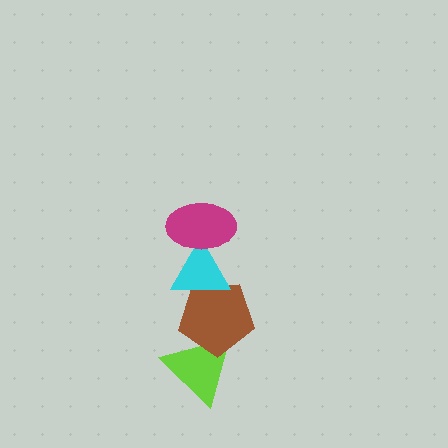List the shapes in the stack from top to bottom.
From top to bottom: the magenta ellipse, the cyan triangle, the brown pentagon, the lime triangle.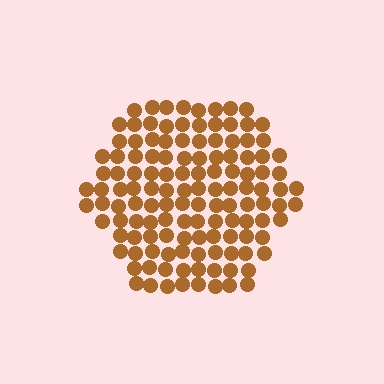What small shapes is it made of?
It is made of small circles.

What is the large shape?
The large shape is a hexagon.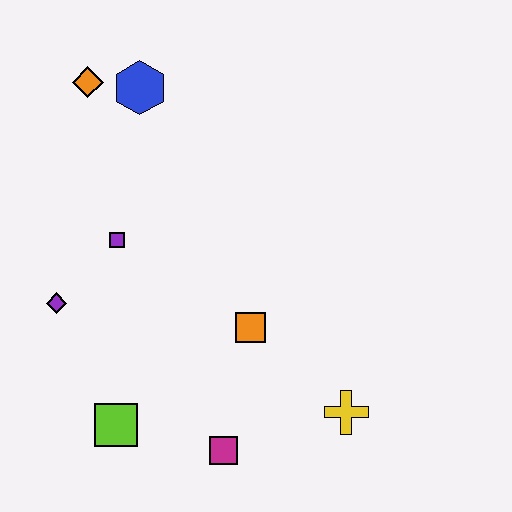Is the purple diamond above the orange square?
Yes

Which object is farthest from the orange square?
The orange diamond is farthest from the orange square.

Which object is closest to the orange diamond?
The blue hexagon is closest to the orange diamond.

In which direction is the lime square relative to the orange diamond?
The lime square is below the orange diamond.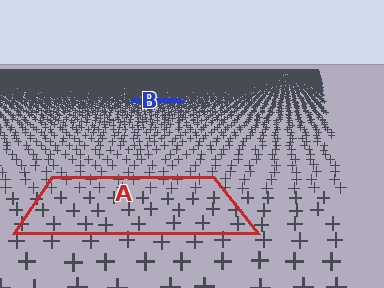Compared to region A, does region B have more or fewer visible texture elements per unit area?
Region B has more texture elements per unit area — they are packed more densely because it is farther away.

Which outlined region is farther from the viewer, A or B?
Region B is farther from the viewer — the texture elements inside it appear smaller and more densely packed.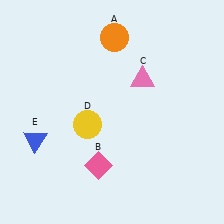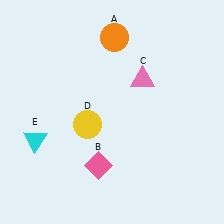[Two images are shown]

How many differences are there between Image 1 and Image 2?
There is 1 difference between the two images.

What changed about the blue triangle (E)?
In Image 1, E is blue. In Image 2, it changed to cyan.